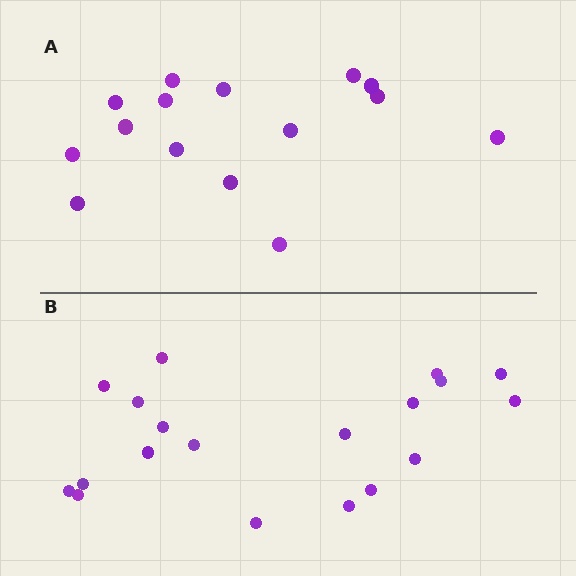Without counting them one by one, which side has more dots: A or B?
Region B (the bottom region) has more dots.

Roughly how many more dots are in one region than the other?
Region B has about 4 more dots than region A.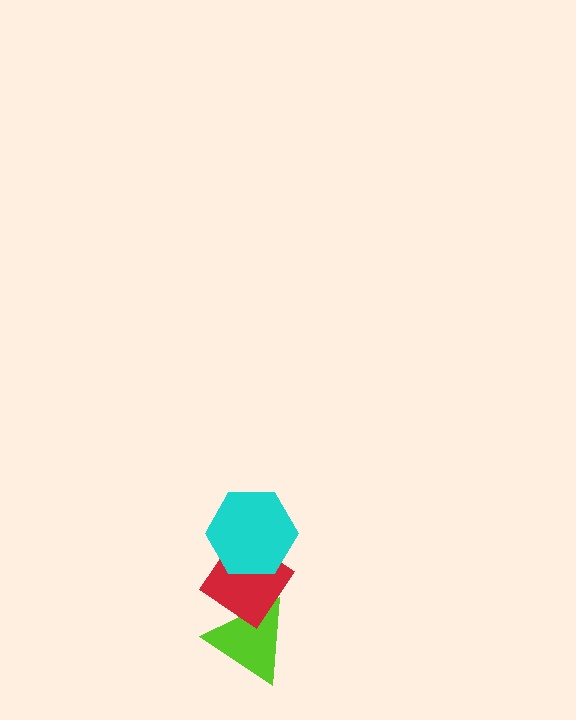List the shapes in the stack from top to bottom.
From top to bottom: the cyan hexagon, the red diamond, the lime triangle.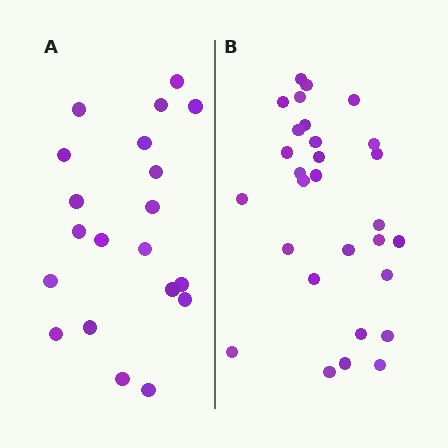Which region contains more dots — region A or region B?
Region B (the right region) has more dots.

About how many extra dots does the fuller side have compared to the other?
Region B has roughly 8 or so more dots than region A.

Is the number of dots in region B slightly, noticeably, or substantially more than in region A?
Region B has substantially more. The ratio is roughly 1.4 to 1.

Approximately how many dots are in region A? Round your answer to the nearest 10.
About 20 dots.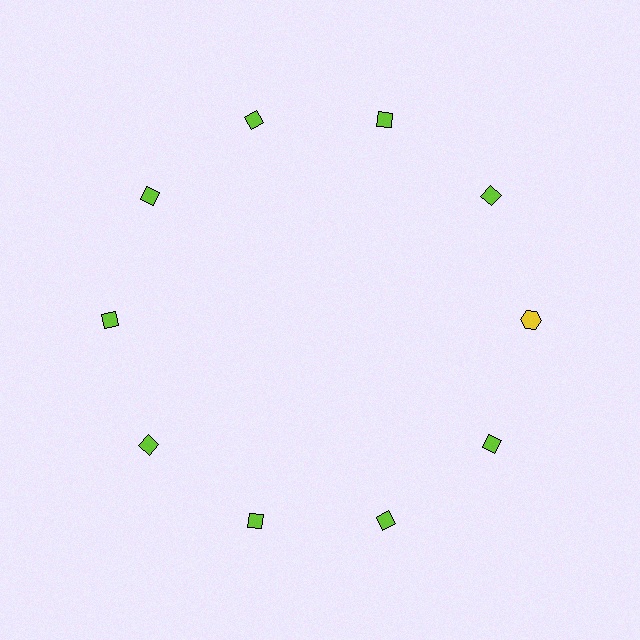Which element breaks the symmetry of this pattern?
The yellow hexagon at roughly the 3 o'clock position breaks the symmetry. All other shapes are lime diamonds.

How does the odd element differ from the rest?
It differs in both color (yellow instead of lime) and shape (hexagon instead of diamond).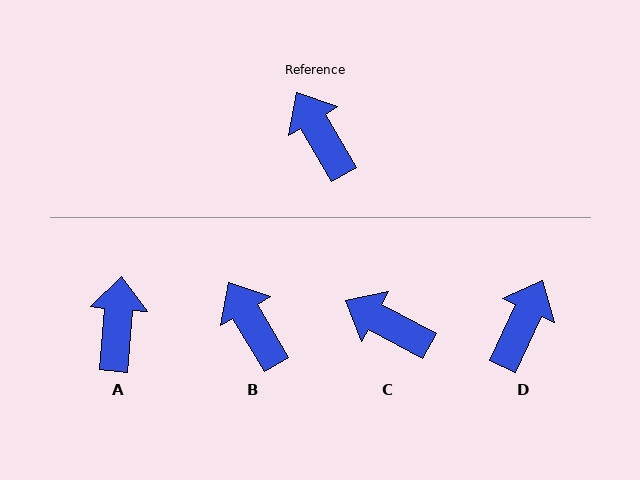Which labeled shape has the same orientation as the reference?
B.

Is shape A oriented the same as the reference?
No, it is off by about 35 degrees.